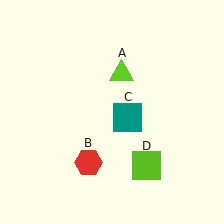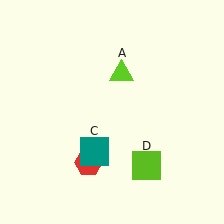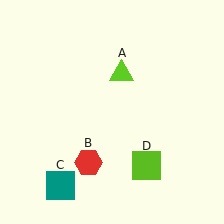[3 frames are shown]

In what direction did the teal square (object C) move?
The teal square (object C) moved down and to the left.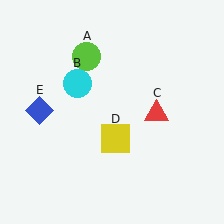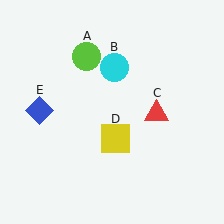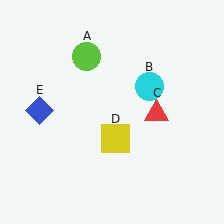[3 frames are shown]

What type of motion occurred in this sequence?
The cyan circle (object B) rotated clockwise around the center of the scene.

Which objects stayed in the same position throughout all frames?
Lime circle (object A) and red triangle (object C) and yellow square (object D) and blue diamond (object E) remained stationary.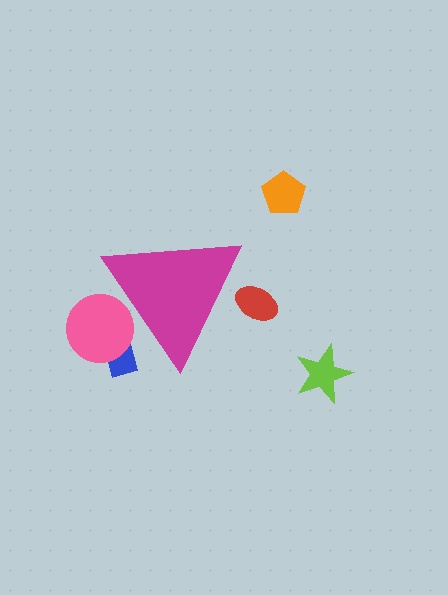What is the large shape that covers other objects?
A magenta triangle.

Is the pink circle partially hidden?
Yes, the pink circle is partially hidden behind the magenta triangle.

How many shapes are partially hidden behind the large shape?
3 shapes are partially hidden.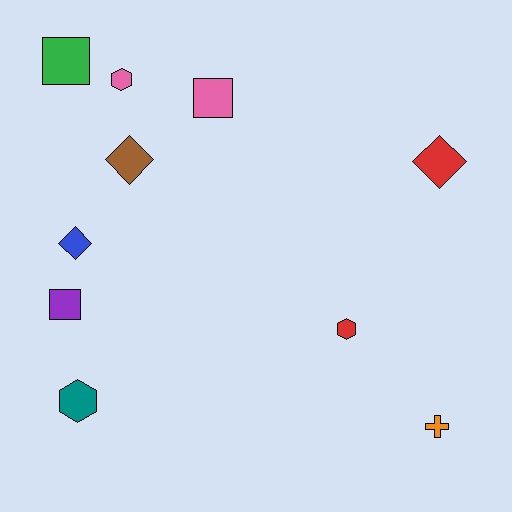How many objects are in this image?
There are 10 objects.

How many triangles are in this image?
There are no triangles.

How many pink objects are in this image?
There are 2 pink objects.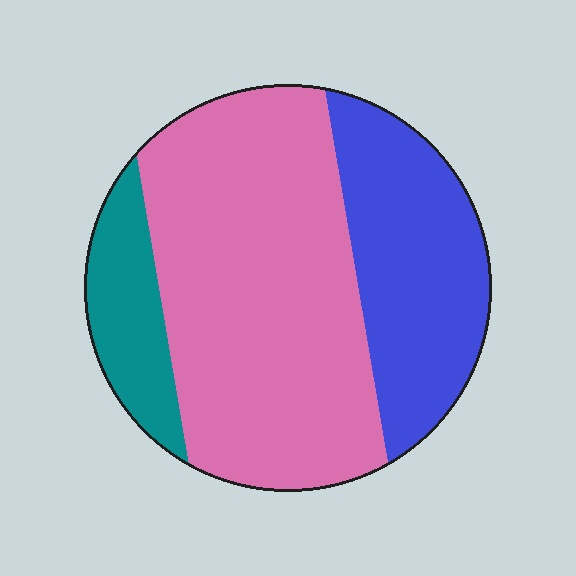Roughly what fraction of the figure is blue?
Blue takes up about one quarter (1/4) of the figure.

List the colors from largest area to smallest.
From largest to smallest: pink, blue, teal.